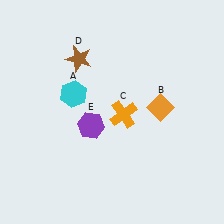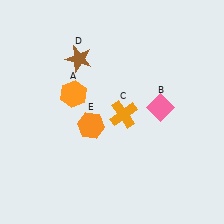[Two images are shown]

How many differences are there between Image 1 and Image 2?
There are 3 differences between the two images.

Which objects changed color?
A changed from cyan to orange. B changed from orange to pink. E changed from purple to orange.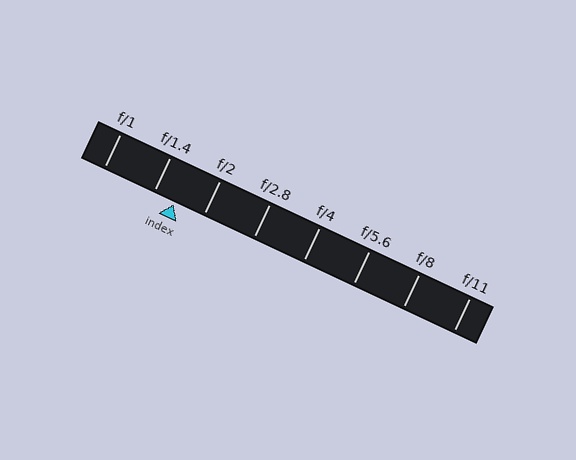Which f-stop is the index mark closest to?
The index mark is closest to f/1.4.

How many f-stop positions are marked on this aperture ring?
There are 8 f-stop positions marked.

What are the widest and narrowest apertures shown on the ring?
The widest aperture shown is f/1 and the narrowest is f/11.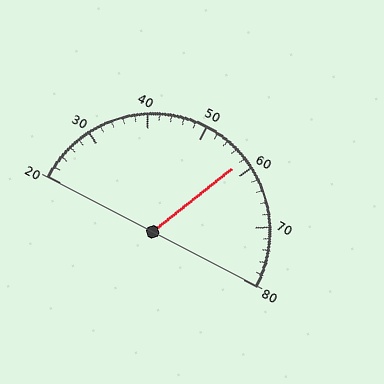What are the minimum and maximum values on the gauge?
The gauge ranges from 20 to 80.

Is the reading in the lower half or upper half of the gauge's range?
The reading is in the upper half of the range (20 to 80).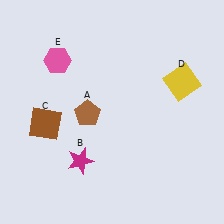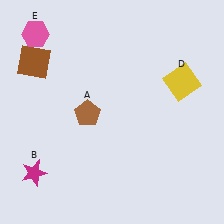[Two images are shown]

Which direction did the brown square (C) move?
The brown square (C) moved up.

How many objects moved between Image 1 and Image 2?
3 objects moved between the two images.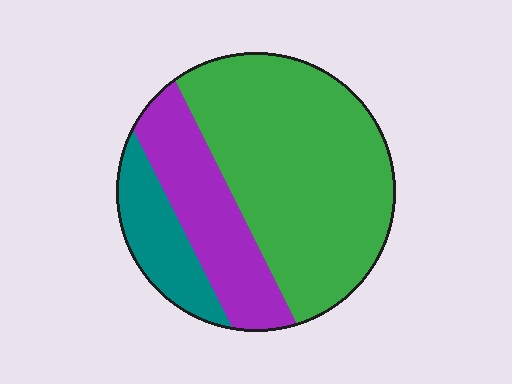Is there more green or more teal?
Green.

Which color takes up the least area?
Teal, at roughly 15%.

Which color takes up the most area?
Green, at roughly 60%.